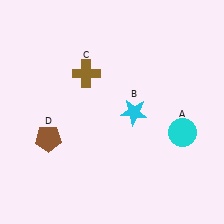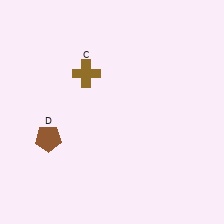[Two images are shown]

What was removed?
The cyan star (B), the cyan circle (A) were removed in Image 2.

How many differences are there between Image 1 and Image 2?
There are 2 differences between the two images.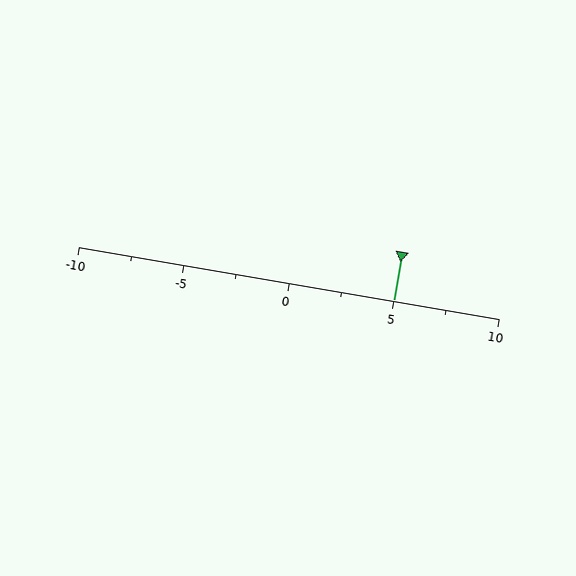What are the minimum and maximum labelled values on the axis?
The axis runs from -10 to 10.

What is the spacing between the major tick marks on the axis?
The major ticks are spaced 5 apart.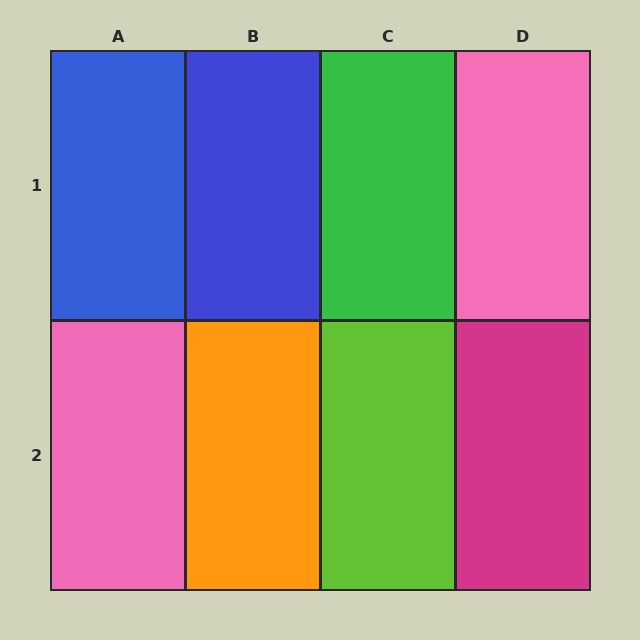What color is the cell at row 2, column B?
Orange.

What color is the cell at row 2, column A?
Pink.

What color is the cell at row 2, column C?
Lime.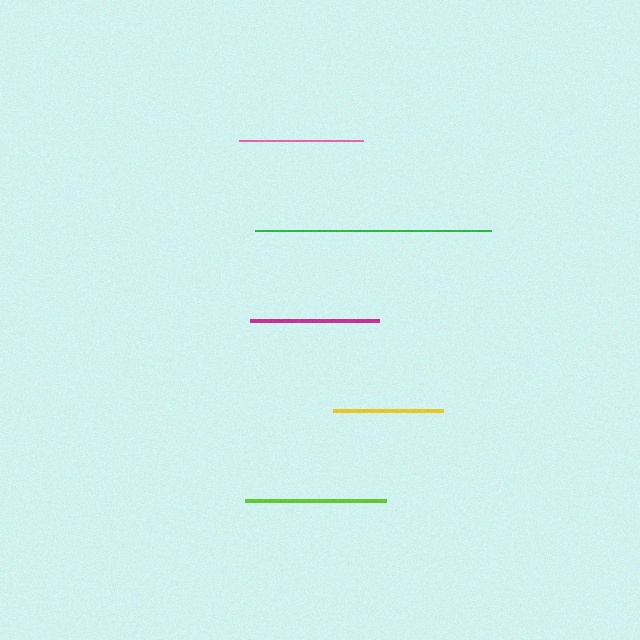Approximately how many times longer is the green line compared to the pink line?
The green line is approximately 1.9 times the length of the pink line.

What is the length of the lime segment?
The lime segment is approximately 141 pixels long.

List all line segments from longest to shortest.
From longest to shortest: green, lime, magenta, pink, yellow.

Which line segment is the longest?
The green line is the longest at approximately 236 pixels.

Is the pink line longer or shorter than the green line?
The green line is longer than the pink line.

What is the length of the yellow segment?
The yellow segment is approximately 110 pixels long.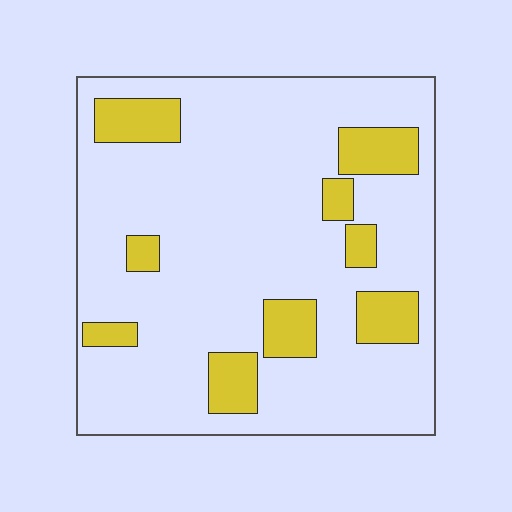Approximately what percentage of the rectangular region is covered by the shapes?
Approximately 20%.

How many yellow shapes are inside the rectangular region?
9.